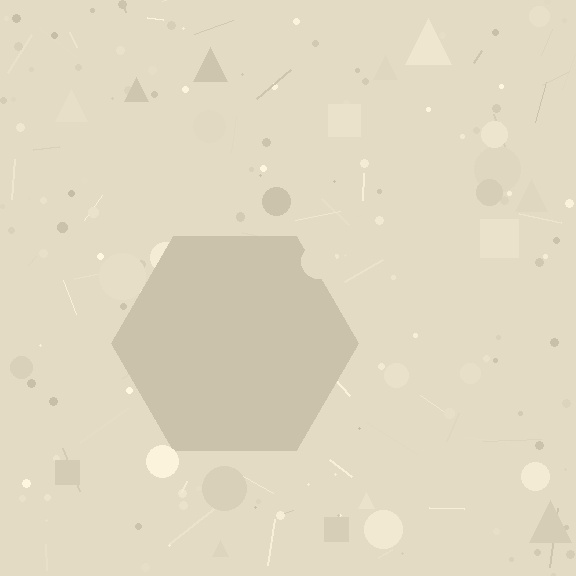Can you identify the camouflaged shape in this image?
The camouflaged shape is a hexagon.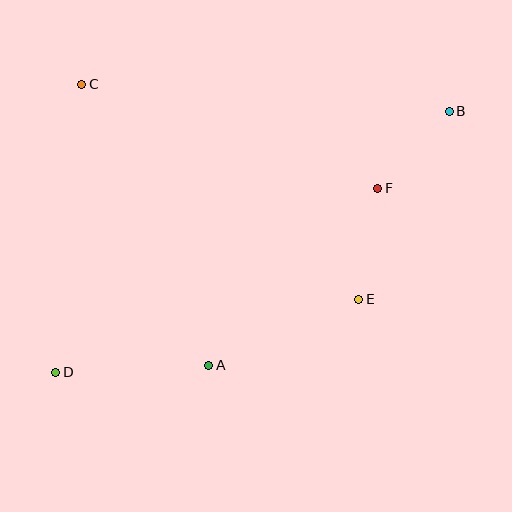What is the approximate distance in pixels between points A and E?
The distance between A and E is approximately 164 pixels.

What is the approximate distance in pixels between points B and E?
The distance between B and E is approximately 209 pixels.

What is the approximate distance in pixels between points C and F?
The distance between C and F is approximately 314 pixels.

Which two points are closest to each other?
Points B and F are closest to each other.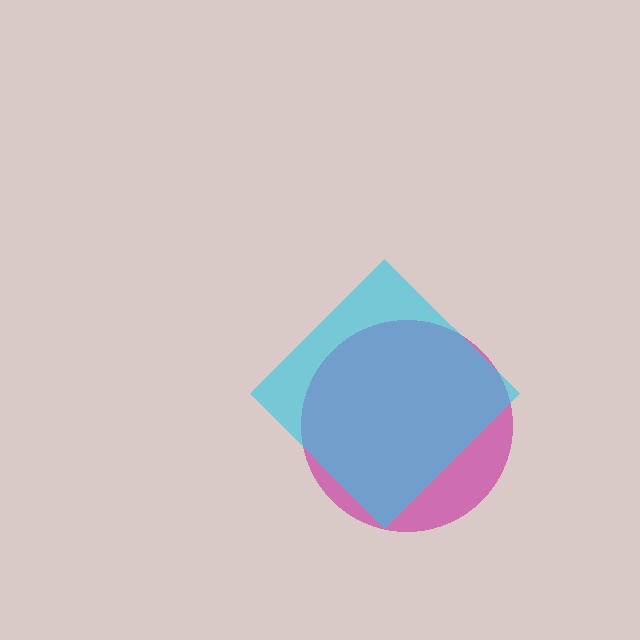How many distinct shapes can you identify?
There are 2 distinct shapes: a magenta circle, a cyan diamond.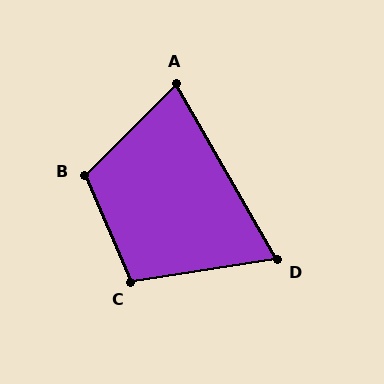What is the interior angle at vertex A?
Approximately 75 degrees (acute).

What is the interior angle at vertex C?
Approximately 105 degrees (obtuse).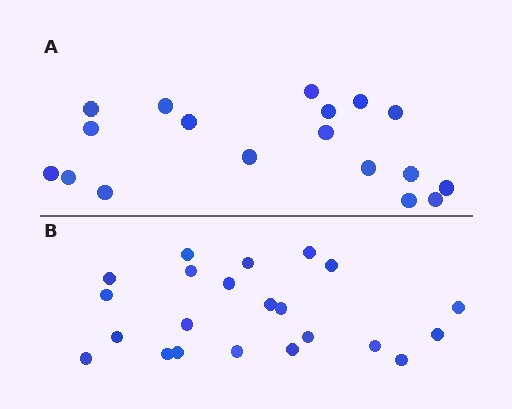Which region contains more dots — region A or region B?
Region B (the bottom region) has more dots.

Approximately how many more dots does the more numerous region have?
Region B has about 4 more dots than region A.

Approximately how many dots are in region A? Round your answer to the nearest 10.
About 20 dots. (The exact count is 18, which rounds to 20.)